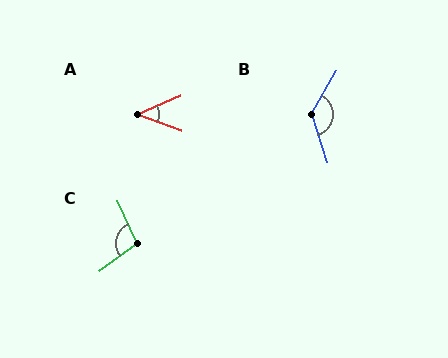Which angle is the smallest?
A, at approximately 43 degrees.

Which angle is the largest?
B, at approximately 132 degrees.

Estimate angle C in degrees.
Approximately 102 degrees.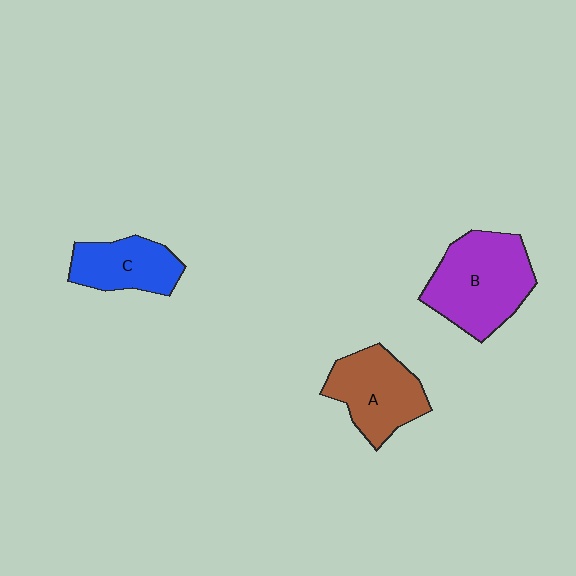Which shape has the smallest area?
Shape C (blue).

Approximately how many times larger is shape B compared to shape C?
Approximately 1.6 times.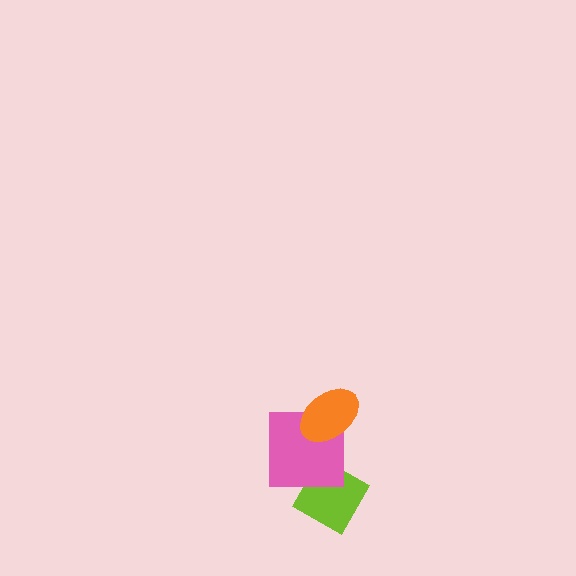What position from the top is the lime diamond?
The lime diamond is 3rd from the top.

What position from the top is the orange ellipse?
The orange ellipse is 1st from the top.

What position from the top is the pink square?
The pink square is 2nd from the top.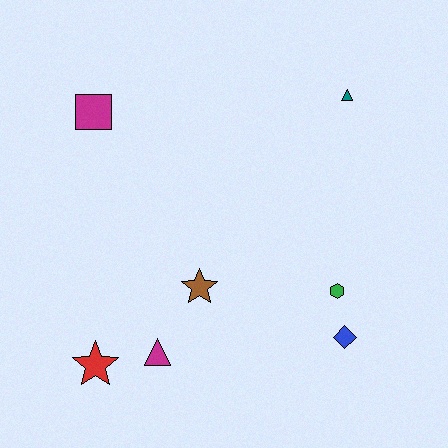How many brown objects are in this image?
There is 1 brown object.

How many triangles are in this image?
There are 2 triangles.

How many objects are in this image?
There are 7 objects.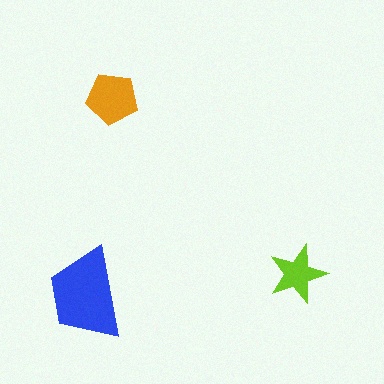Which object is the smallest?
The lime star.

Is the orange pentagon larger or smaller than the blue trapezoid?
Smaller.